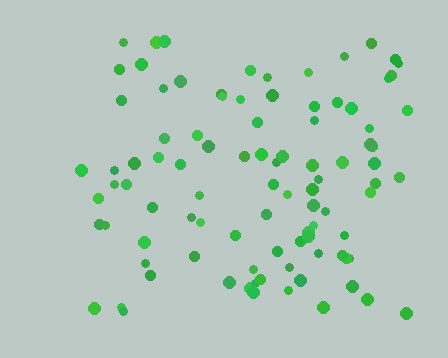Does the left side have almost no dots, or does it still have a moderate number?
Still a moderate number, just noticeably fewer than the right.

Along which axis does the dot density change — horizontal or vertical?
Horizontal.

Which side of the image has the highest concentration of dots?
The right.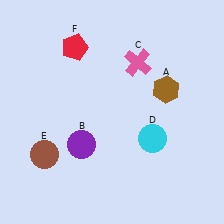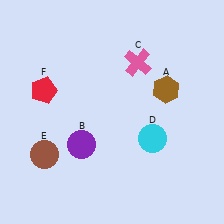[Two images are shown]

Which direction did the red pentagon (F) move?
The red pentagon (F) moved down.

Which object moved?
The red pentagon (F) moved down.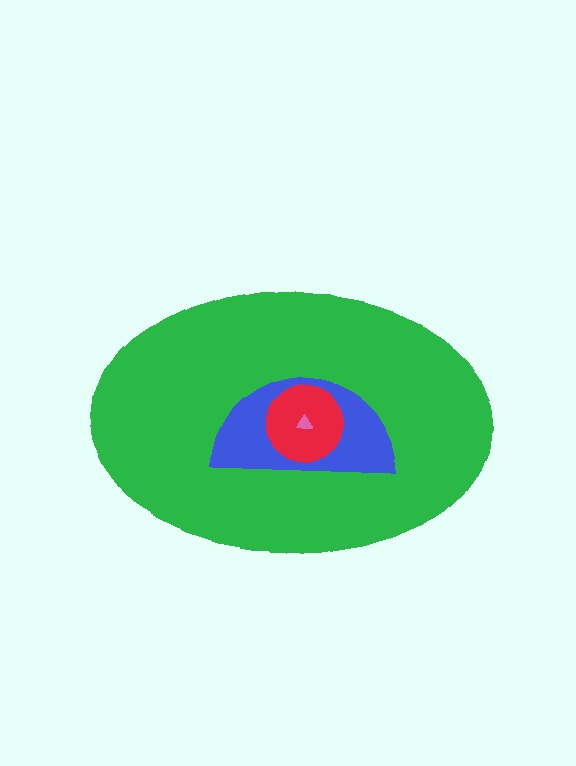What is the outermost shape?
The green ellipse.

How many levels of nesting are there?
4.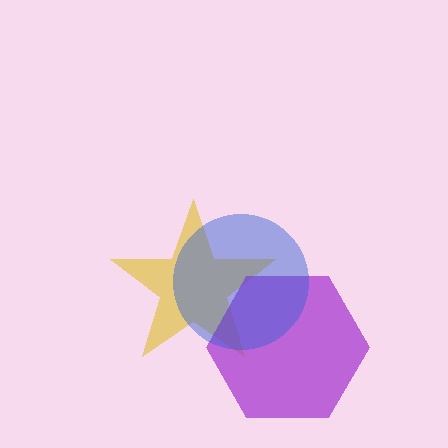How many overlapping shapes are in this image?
There are 3 overlapping shapes in the image.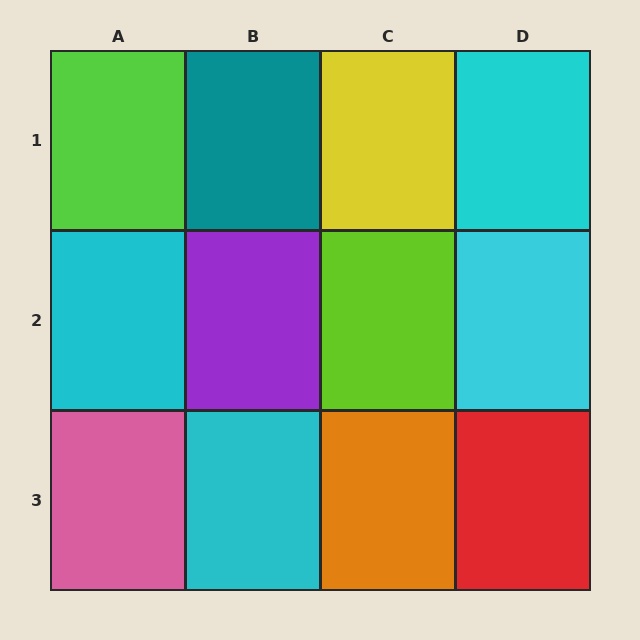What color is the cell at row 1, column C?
Yellow.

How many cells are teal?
1 cell is teal.